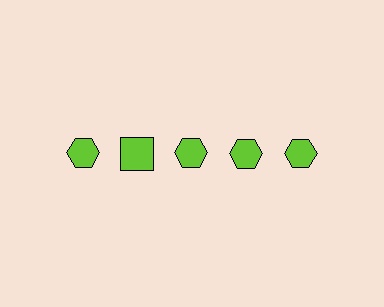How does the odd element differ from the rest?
It has a different shape: square instead of hexagon.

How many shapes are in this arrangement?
There are 5 shapes arranged in a grid pattern.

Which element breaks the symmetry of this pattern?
The lime square in the top row, second from left column breaks the symmetry. All other shapes are lime hexagons.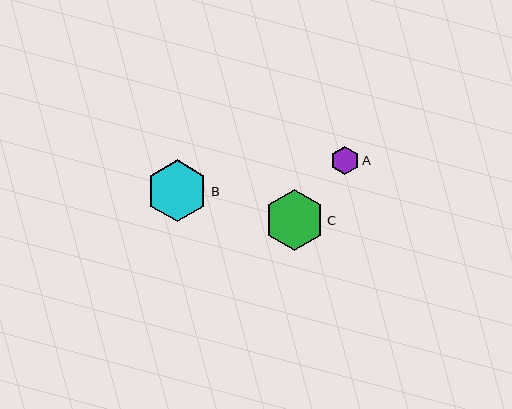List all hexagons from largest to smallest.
From largest to smallest: B, C, A.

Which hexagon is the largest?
Hexagon B is the largest with a size of approximately 62 pixels.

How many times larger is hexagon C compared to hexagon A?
Hexagon C is approximately 2.1 times the size of hexagon A.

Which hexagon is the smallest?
Hexagon A is the smallest with a size of approximately 28 pixels.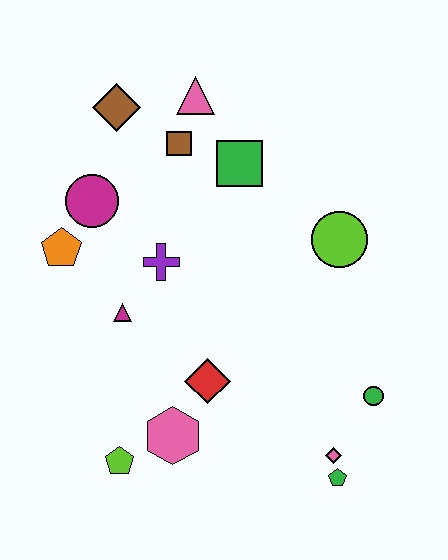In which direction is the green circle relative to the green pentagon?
The green circle is above the green pentagon.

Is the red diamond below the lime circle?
Yes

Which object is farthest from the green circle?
The brown diamond is farthest from the green circle.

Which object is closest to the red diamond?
The pink hexagon is closest to the red diamond.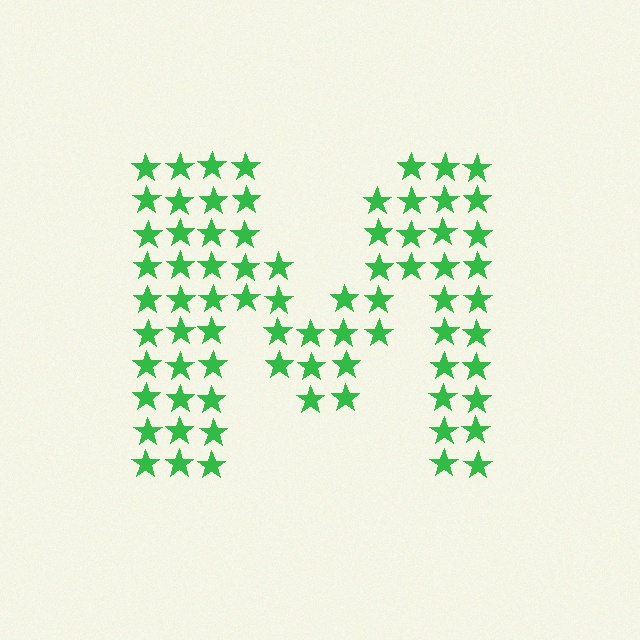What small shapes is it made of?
It is made of small stars.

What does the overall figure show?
The overall figure shows the letter M.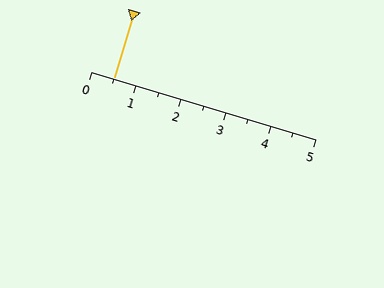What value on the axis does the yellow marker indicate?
The marker indicates approximately 0.5.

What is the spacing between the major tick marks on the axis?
The major ticks are spaced 1 apart.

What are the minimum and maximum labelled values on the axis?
The axis runs from 0 to 5.